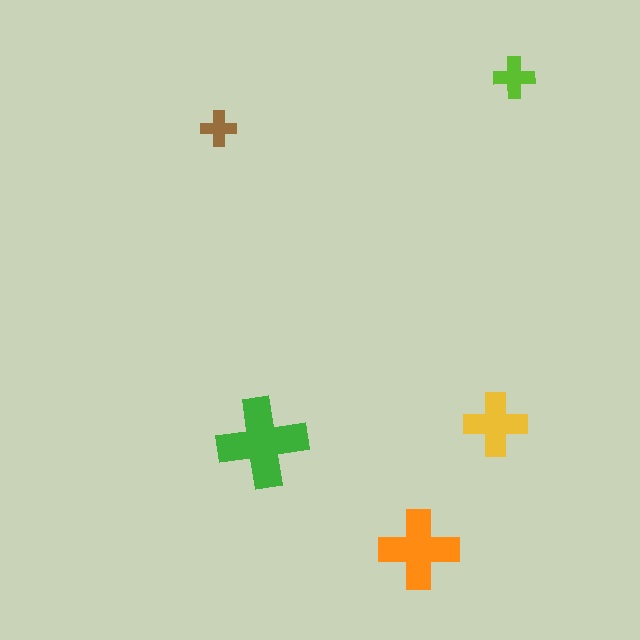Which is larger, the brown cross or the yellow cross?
The yellow one.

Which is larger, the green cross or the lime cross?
The green one.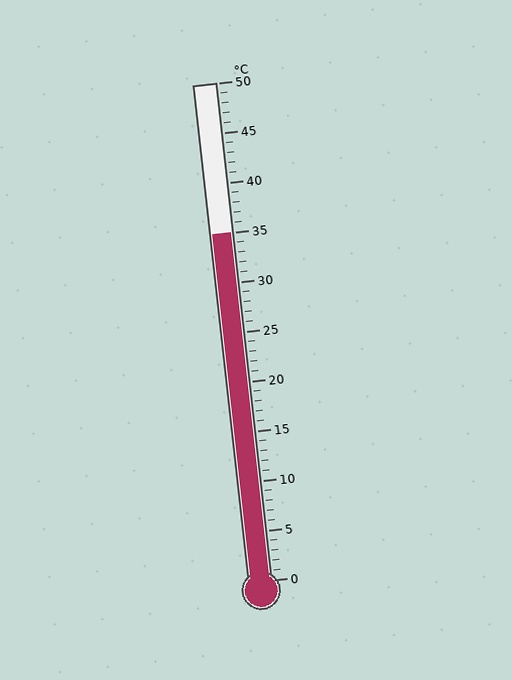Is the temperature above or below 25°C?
The temperature is above 25°C.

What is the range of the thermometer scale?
The thermometer scale ranges from 0°C to 50°C.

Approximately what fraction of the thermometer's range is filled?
The thermometer is filled to approximately 70% of its range.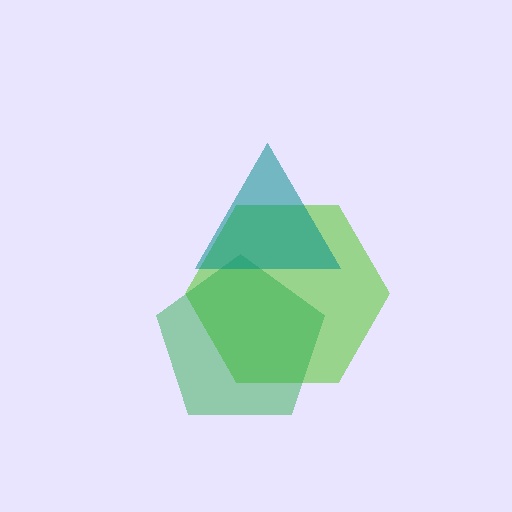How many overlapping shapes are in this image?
There are 3 overlapping shapes in the image.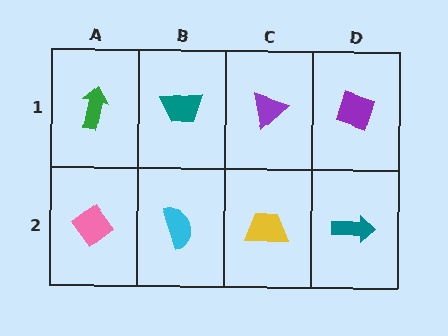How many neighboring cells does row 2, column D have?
2.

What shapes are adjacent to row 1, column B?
A cyan semicircle (row 2, column B), a green arrow (row 1, column A), a purple triangle (row 1, column C).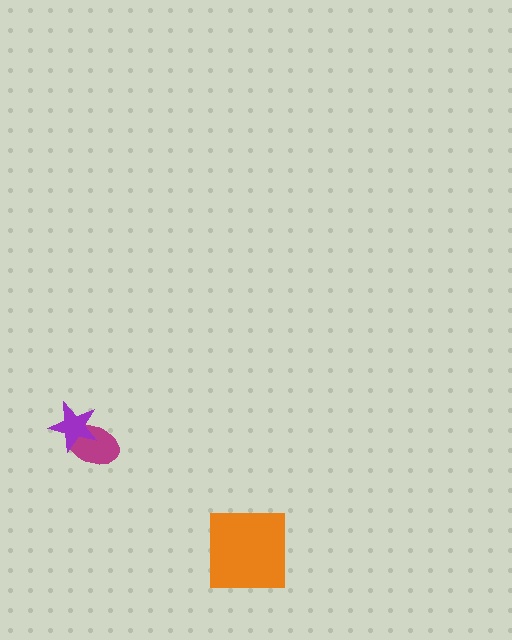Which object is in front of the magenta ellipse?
The purple star is in front of the magenta ellipse.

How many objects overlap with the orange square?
0 objects overlap with the orange square.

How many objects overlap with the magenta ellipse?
1 object overlaps with the magenta ellipse.